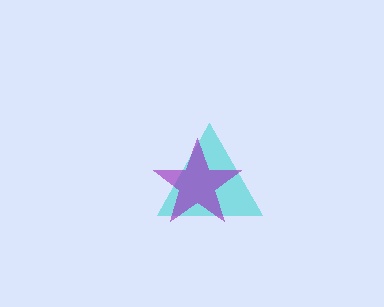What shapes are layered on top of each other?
The layered shapes are: a cyan triangle, a purple star.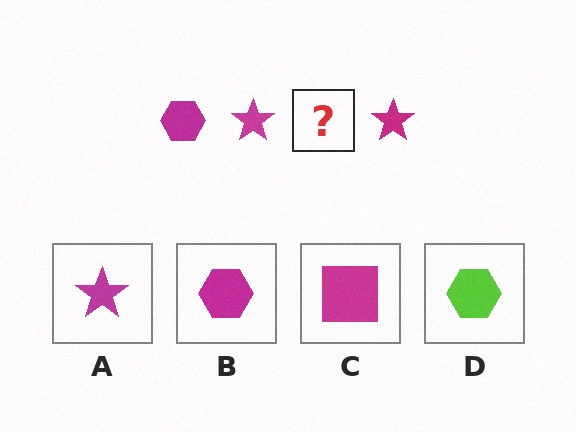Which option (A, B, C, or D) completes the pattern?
B.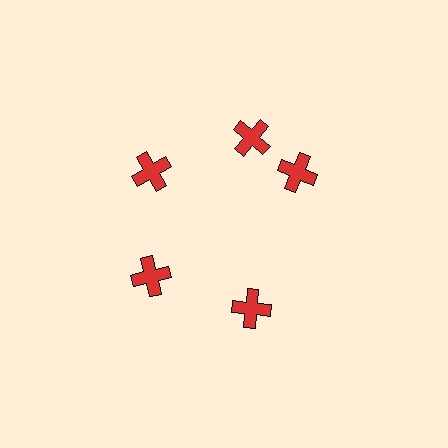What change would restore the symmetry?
The symmetry would be restored by rotating it back into even spacing with its neighbors so that all 5 crosses sit at equal angles and equal distance from the center.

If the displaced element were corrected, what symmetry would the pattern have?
It would have 5-fold rotational symmetry — the pattern would map onto itself every 72 degrees.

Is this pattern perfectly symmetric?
No. The 5 red crosses are arranged in a ring, but one element near the 3 o'clock position is rotated out of alignment along the ring, breaking the 5-fold rotational symmetry.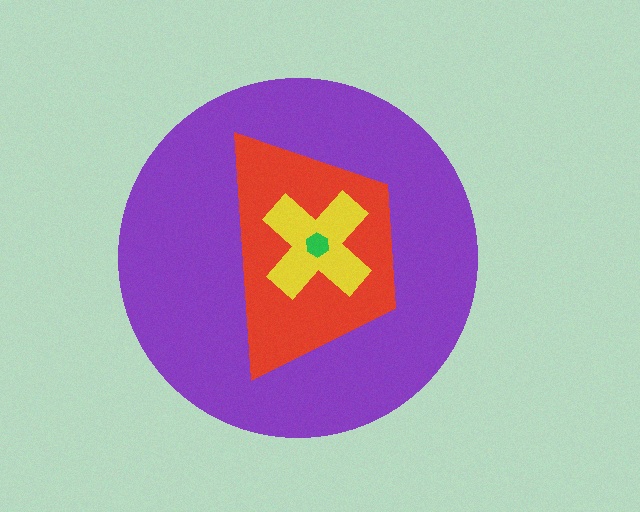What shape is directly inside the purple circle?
The red trapezoid.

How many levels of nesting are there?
4.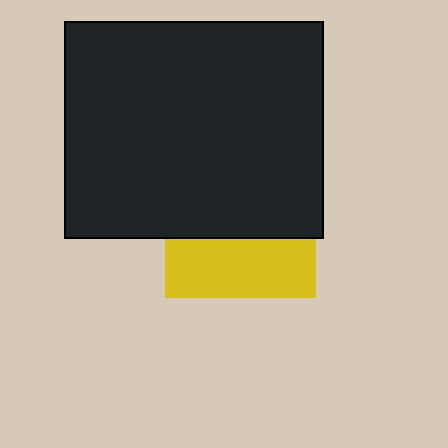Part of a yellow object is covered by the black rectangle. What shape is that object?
It is a square.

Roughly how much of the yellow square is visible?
A small part of it is visible (roughly 39%).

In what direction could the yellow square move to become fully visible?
The yellow square could move down. That would shift it out from behind the black rectangle entirely.